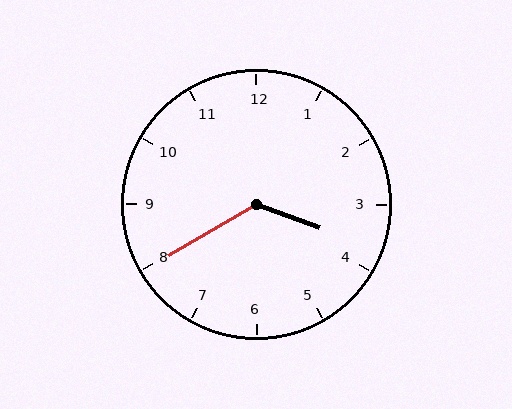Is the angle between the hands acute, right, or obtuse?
It is obtuse.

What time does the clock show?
3:40.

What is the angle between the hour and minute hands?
Approximately 130 degrees.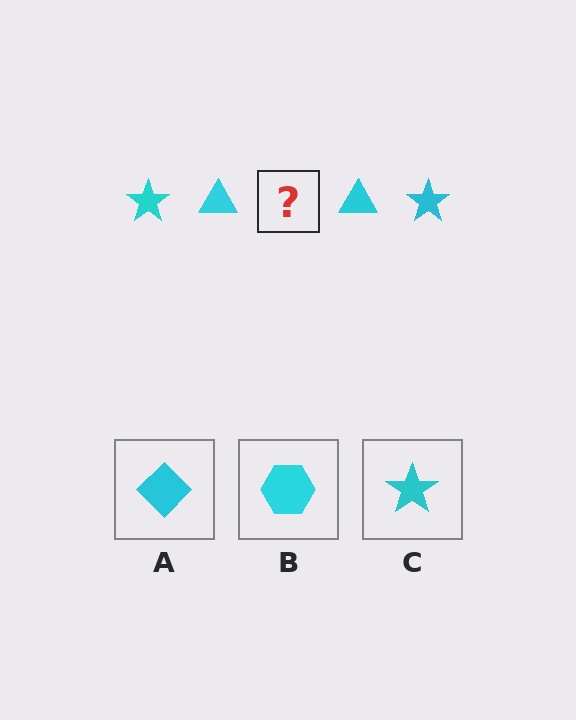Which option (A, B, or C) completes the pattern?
C.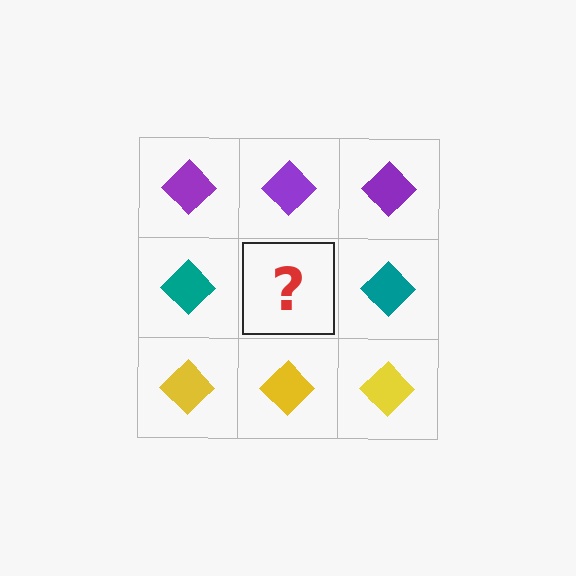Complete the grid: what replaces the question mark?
The question mark should be replaced with a teal diamond.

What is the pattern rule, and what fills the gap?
The rule is that each row has a consistent color. The gap should be filled with a teal diamond.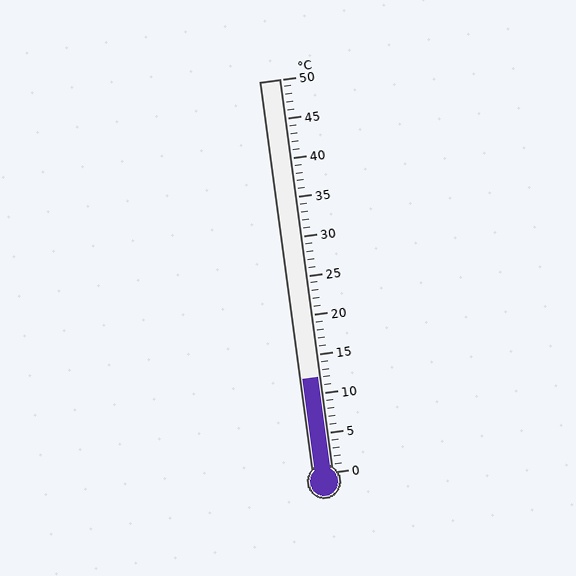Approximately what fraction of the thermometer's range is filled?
The thermometer is filled to approximately 25% of its range.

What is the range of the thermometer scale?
The thermometer scale ranges from 0°C to 50°C.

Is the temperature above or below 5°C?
The temperature is above 5°C.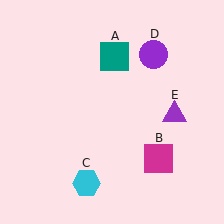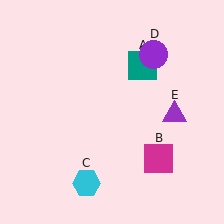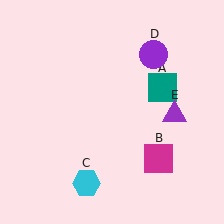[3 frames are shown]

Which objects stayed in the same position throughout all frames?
Magenta square (object B) and cyan hexagon (object C) and purple circle (object D) and purple triangle (object E) remained stationary.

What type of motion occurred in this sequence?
The teal square (object A) rotated clockwise around the center of the scene.